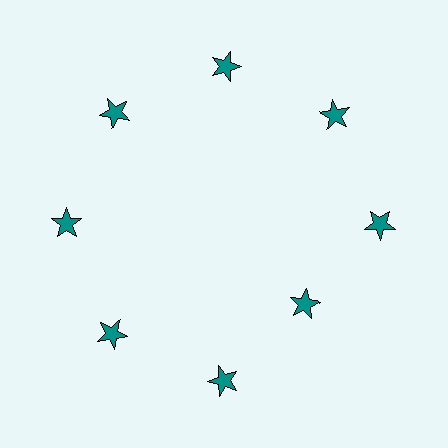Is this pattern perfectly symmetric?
No. The 8 teal stars are arranged in a ring, but one element near the 4 o'clock position is pulled inward toward the center, breaking the 8-fold rotational symmetry.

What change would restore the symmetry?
The symmetry would be restored by moving it outward, back onto the ring so that all 8 stars sit at equal angles and equal distance from the center.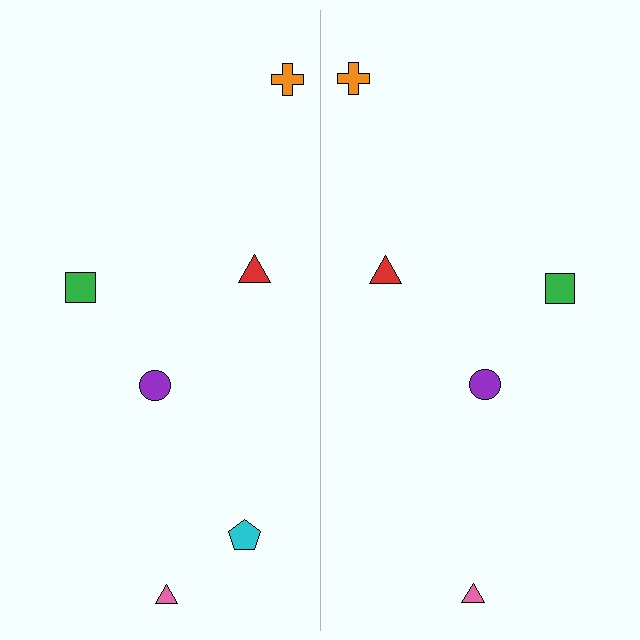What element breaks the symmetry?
A cyan pentagon is missing from the right side.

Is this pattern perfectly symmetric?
No, the pattern is not perfectly symmetric. A cyan pentagon is missing from the right side.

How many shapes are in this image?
There are 11 shapes in this image.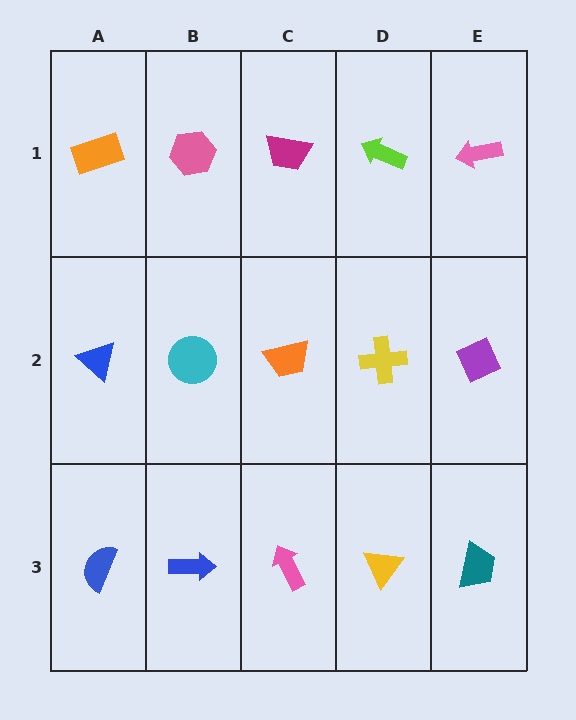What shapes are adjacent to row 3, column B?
A cyan circle (row 2, column B), a blue semicircle (row 3, column A), a pink arrow (row 3, column C).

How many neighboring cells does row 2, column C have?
4.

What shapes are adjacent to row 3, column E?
A purple diamond (row 2, column E), a yellow triangle (row 3, column D).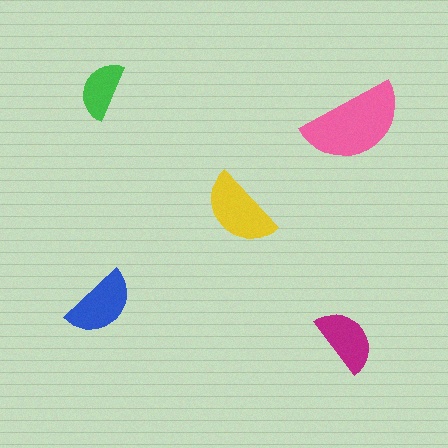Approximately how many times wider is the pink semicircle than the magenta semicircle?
About 1.5 times wider.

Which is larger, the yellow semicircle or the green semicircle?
The yellow one.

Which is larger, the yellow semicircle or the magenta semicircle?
The yellow one.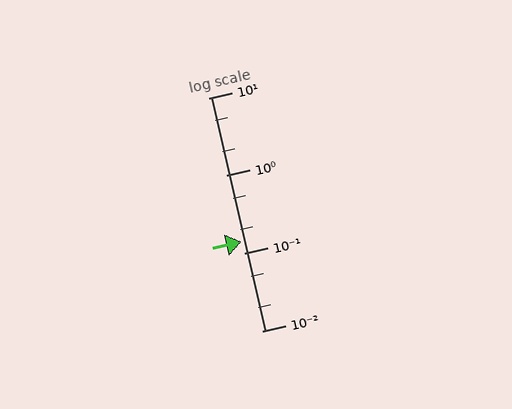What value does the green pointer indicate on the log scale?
The pointer indicates approximately 0.14.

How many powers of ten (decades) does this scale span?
The scale spans 3 decades, from 0.01 to 10.